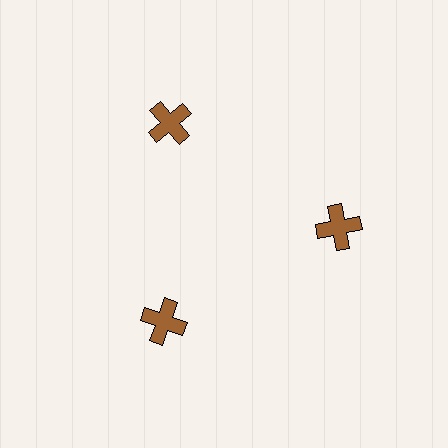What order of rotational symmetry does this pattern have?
This pattern has 3-fold rotational symmetry.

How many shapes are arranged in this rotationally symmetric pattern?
There are 3 shapes, arranged in 3 groups of 1.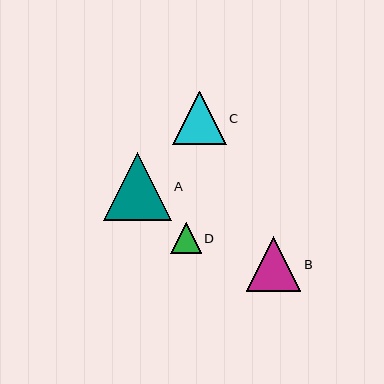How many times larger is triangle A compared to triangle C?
Triangle A is approximately 1.3 times the size of triangle C.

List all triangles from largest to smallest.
From largest to smallest: A, B, C, D.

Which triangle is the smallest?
Triangle D is the smallest with a size of approximately 30 pixels.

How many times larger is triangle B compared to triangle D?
Triangle B is approximately 1.8 times the size of triangle D.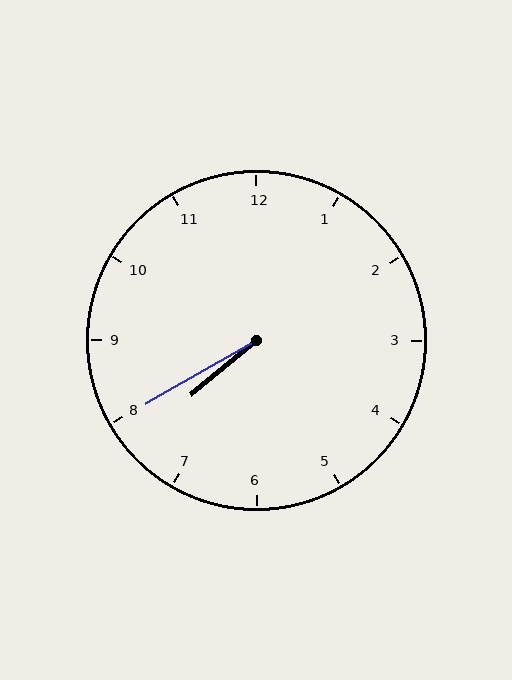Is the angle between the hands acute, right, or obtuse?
It is acute.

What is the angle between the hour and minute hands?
Approximately 10 degrees.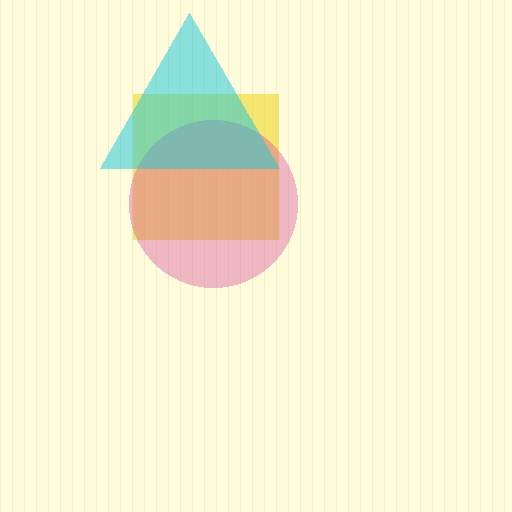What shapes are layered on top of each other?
The layered shapes are: a yellow square, a pink circle, a cyan triangle.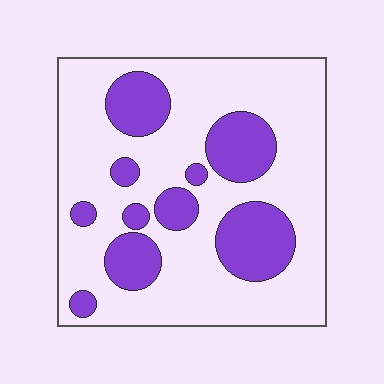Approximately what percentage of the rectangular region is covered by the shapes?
Approximately 25%.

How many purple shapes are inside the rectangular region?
10.